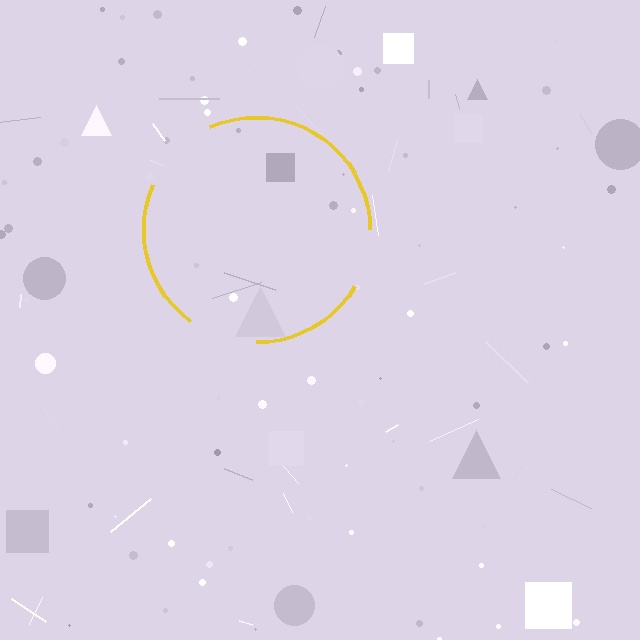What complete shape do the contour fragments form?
The contour fragments form a circle.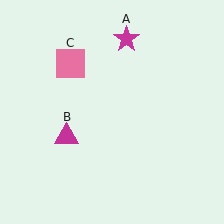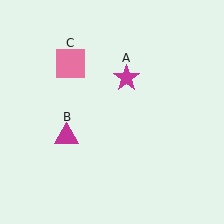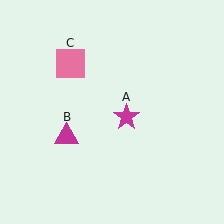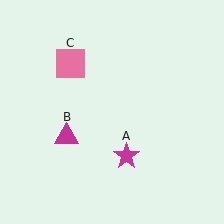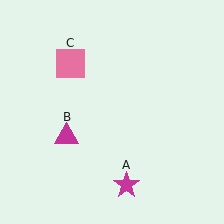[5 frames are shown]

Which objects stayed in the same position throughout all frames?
Magenta triangle (object B) and pink square (object C) remained stationary.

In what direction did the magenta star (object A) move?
The magenta star (object A) moved down.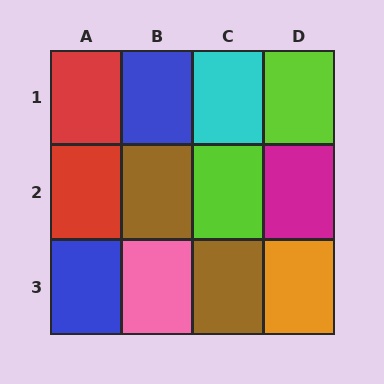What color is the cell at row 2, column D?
Magenta.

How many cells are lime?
2 cells are lime.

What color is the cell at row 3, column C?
Brown.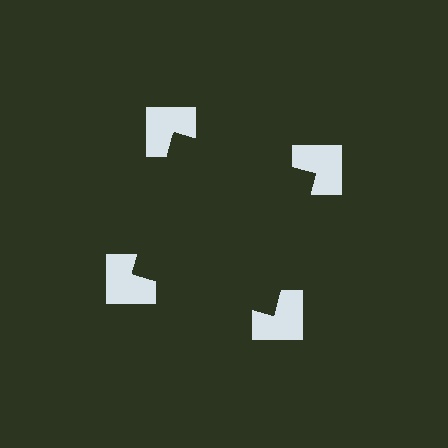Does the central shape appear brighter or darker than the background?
It typically appears slightly darker than the background, even though no actual brightness change is drawn.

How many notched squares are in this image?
There are 4 — one at each vertex of the illusory square.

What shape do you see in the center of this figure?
An illusory square — its edges are inferred from the aligned wedge cuts in the notched squares, not physically drawn.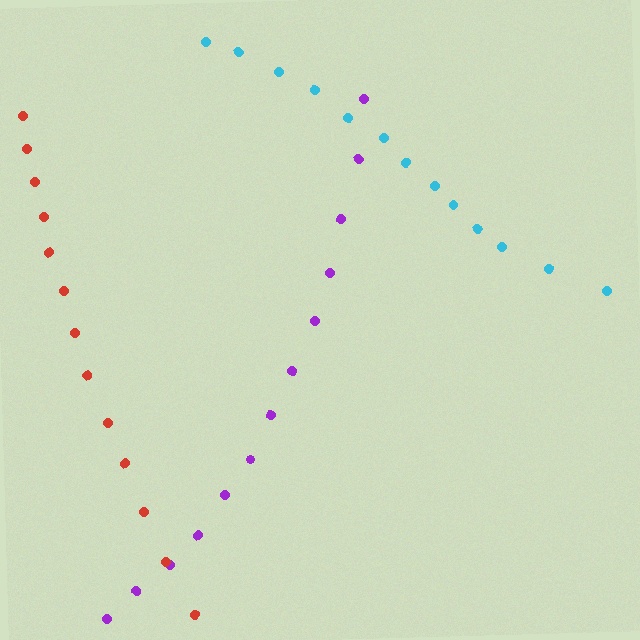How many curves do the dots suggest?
There are 3 distinct paths.